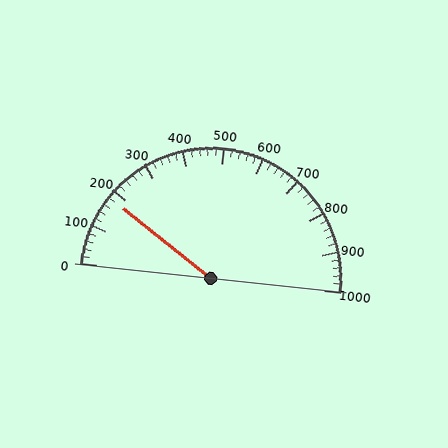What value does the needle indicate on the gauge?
The needle indicates approximately 180.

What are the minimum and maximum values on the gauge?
The gauge ranges from 0 to 1000.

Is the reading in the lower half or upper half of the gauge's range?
The reading is in the lower half of the range (0 to 1000).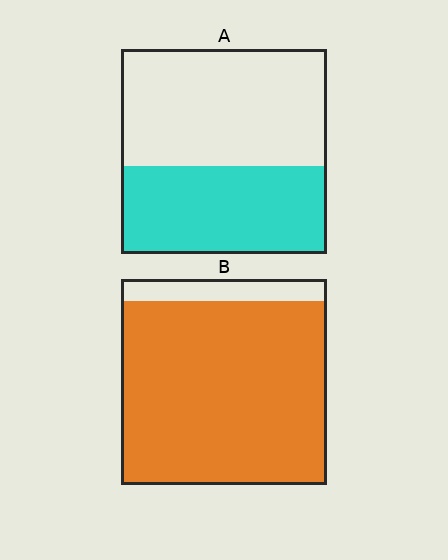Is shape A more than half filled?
No.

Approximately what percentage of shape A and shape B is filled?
A is approximately 45% and B is approximately 90%.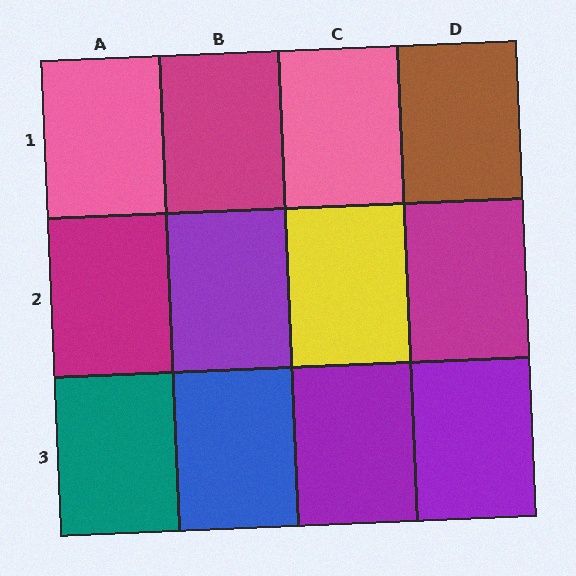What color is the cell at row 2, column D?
Magenta.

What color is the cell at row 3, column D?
Purple.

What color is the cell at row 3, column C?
Purple.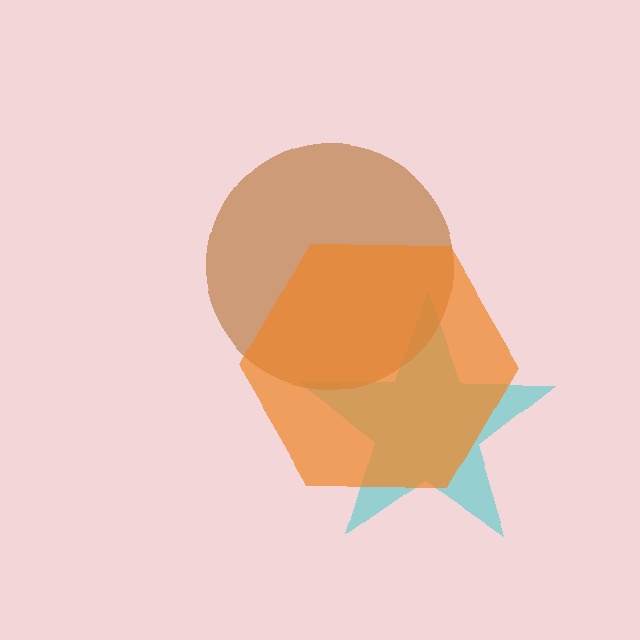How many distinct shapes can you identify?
There are 3 distinct shapes: a cyan star, a brown circle, an orange hexagon.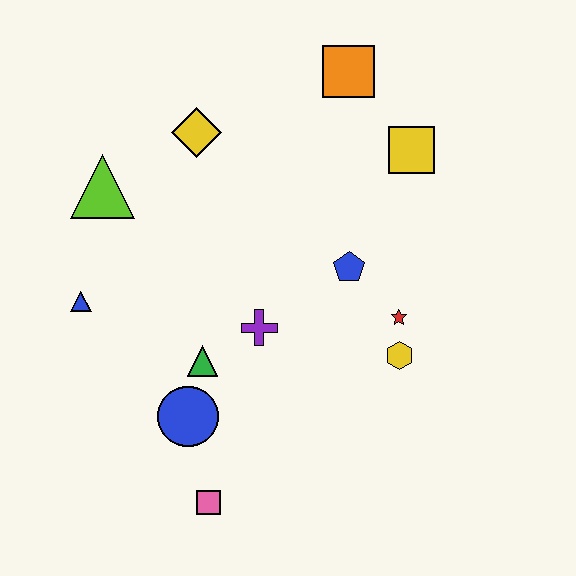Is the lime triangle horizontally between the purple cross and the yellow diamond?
No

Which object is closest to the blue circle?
The green triangle is closest to the blue circle.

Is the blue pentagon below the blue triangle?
No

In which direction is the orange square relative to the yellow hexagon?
The orange square is above the yellow hexagon.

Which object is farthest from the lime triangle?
The yellow hexagon is farthest from the lime triangle.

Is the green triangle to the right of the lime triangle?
Yes